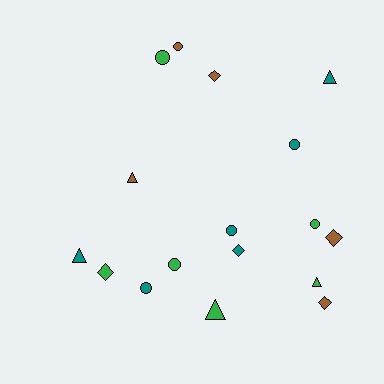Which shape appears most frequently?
Circle, with 7 objects.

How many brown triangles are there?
There is 1 brown triangle.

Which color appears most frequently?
Green, with 6 objects.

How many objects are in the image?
There are 17 objects.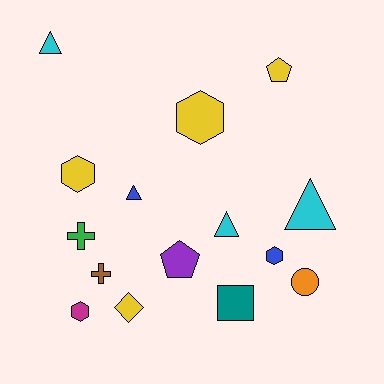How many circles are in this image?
There is 1 circle.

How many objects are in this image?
There are 15 objects.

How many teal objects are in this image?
There is 1 teal object.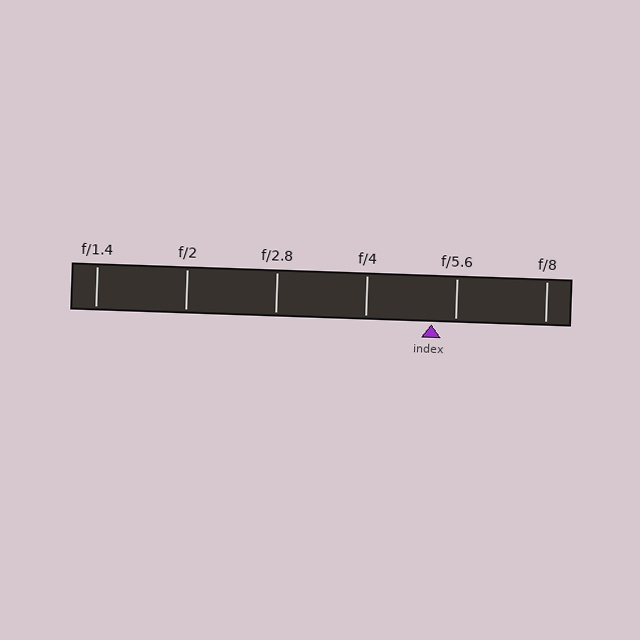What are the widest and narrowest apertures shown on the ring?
The widest aperture shown is f/1.4 and the narrowest is f/8.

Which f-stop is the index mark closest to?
The index mark is closest to f/5.6.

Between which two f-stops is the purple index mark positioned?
The index mark is between f/4 and f/5.6.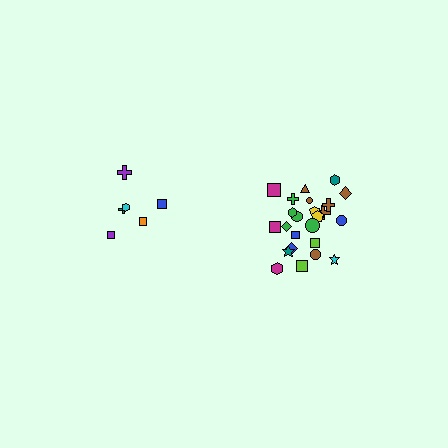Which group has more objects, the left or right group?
The right group.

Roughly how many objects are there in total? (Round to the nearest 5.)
Roughly 30 objects in total.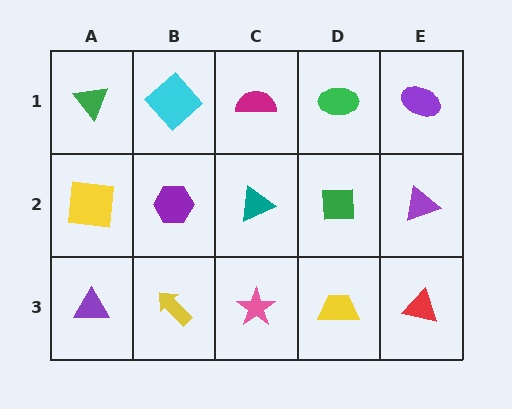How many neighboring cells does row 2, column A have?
3.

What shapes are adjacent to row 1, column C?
A teal triangle (row 2, column C), a cyan diamond (row 1, column B), a green ellipse (row 1, column D).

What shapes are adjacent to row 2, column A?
A green triangle (row 1, column A), a purple triangle (row 3, column A), a purple hexagon (row 2, column B).